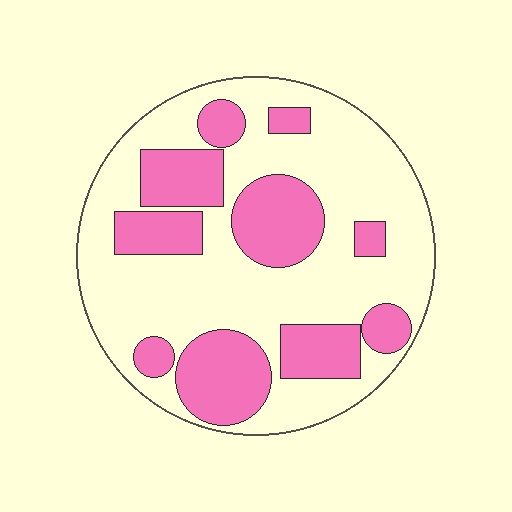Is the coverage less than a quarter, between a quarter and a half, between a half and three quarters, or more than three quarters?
Between a quarter and a half.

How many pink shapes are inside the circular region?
10.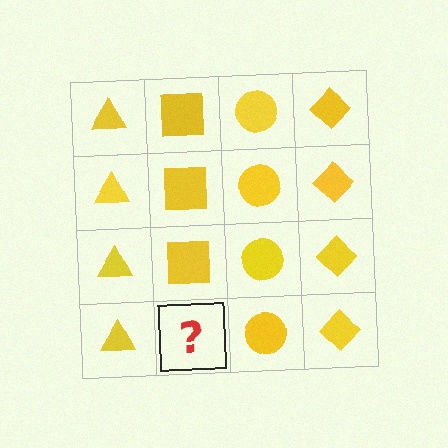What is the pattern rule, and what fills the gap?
The rule is that each column has a consistent shape. The gap should be filled with a yellow square.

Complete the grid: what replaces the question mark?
The question mark should be replaced with a yellow square.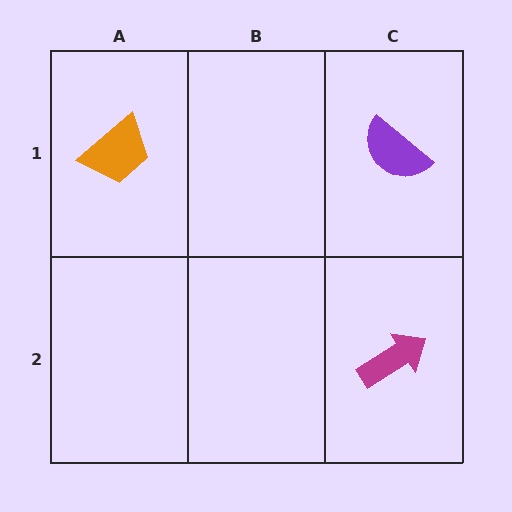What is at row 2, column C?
A magenta arrow.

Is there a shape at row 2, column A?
No, that cell is empty.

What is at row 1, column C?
A purple semicircle.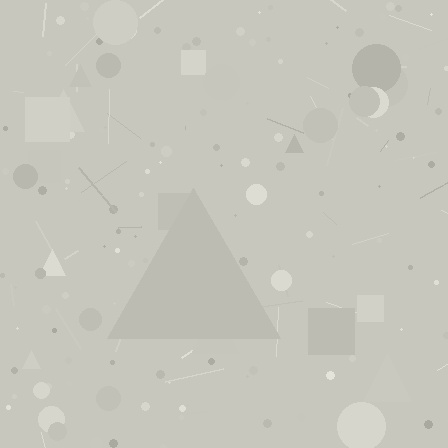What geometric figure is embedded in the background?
A triangle is embedded in the background.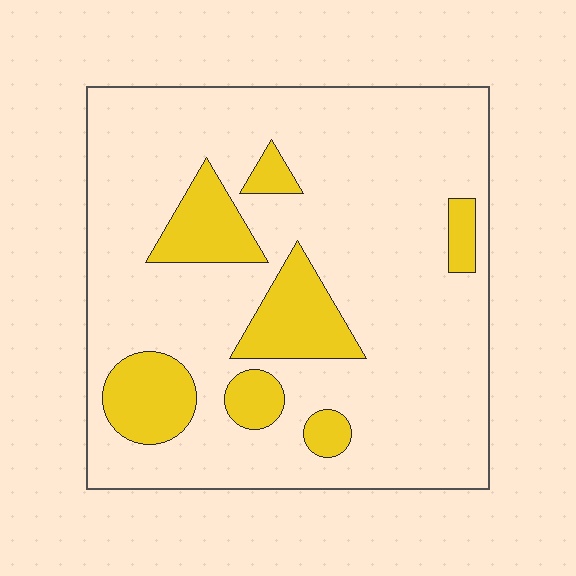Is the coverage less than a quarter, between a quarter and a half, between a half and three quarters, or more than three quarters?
Less than a quarter.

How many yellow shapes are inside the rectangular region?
7.